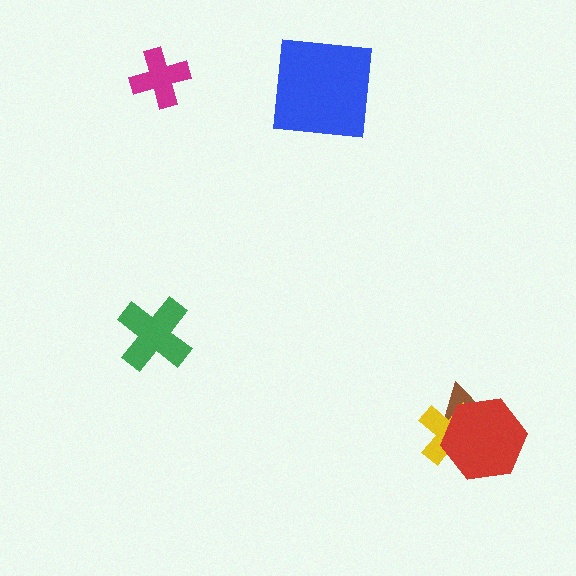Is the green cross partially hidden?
No, no other shape covers it.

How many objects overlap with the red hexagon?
2 objects overlap with the red hexagon.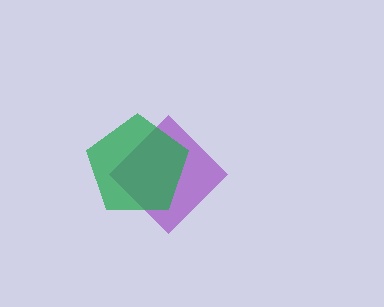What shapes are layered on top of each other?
The layered shapes are: a purple diamond, a green pentagon.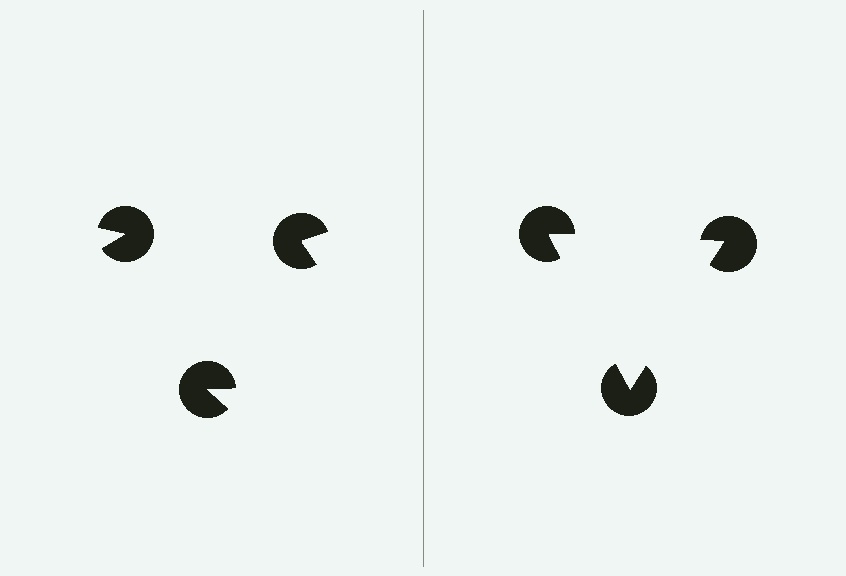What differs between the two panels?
The pac-man discs are positioned identically on both sides; only the wedge orientations differ. On the right they align to a triangle; on the left they are misaligned.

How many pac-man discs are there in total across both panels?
6 — 3 on each side.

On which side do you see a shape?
An illusory triangle appears on the right side. On the left side the wedge cuts are rotated, so no coherent shape forms.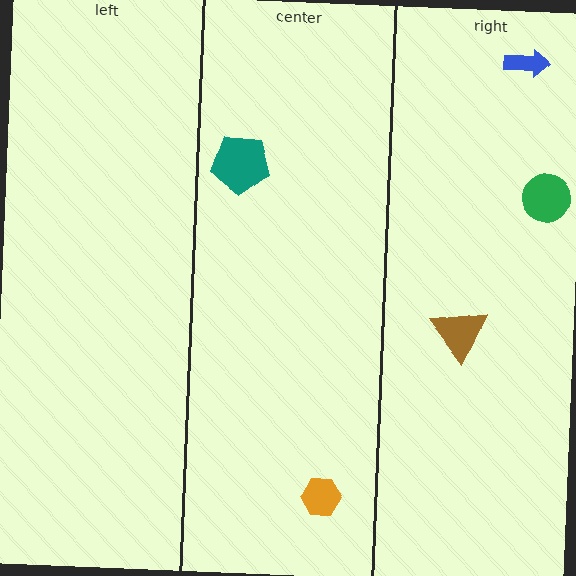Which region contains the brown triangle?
The right region.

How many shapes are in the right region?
3.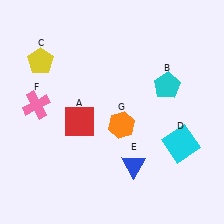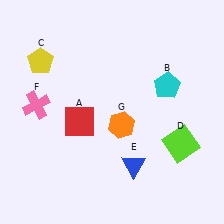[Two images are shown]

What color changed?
The square (D) changed from cyan in Image 1 to lime in Image 2.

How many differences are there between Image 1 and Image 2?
There is 1 difference between the two images.